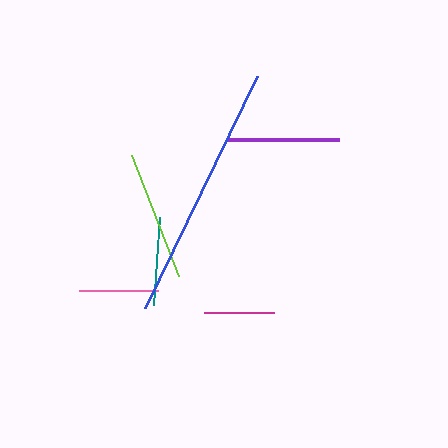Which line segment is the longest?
The blue line is the longest at approximately 258 pixels.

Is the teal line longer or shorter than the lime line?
The lime line is longer than the teal line.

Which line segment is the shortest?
The magenta line is the shortest at approximately 70 pixels.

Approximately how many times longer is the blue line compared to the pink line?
The blue line is approximately 3.3 times the length of the pink line.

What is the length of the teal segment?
The teal segment is approximately 89 pixels long.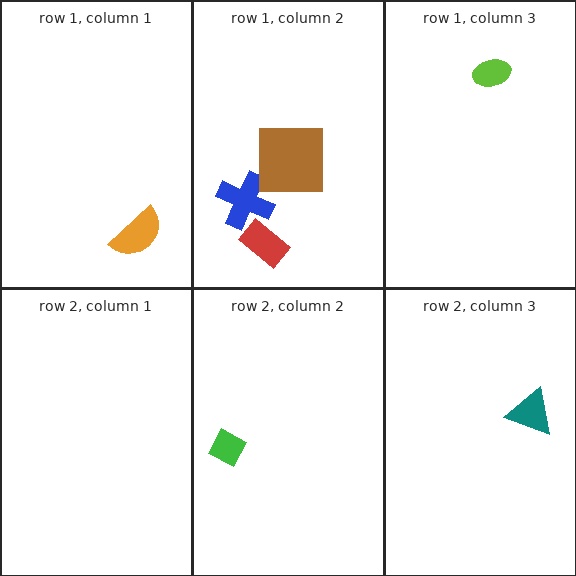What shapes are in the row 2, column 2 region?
The green diamond.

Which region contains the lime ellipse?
The row 1, column 3 region.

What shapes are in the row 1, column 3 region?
The lime ellipse.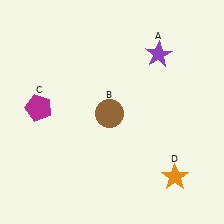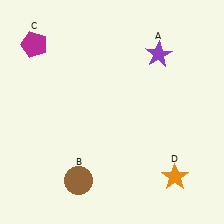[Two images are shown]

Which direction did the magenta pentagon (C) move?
The magenta pentagon (C) moved up.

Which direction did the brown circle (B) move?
The brown circle (B) moved down.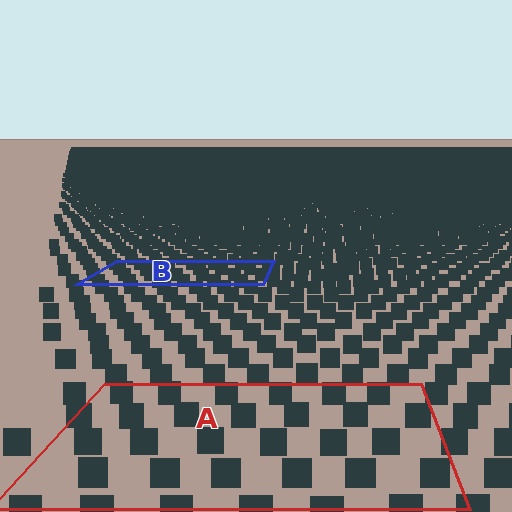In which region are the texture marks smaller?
The texture marks are smaller in region B, because it is farther away.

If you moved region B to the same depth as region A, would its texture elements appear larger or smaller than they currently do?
They would appear larger. At a closer depth, the same texture elements are projected at a bigger on-screen size.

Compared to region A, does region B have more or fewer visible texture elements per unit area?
Region B has more texture elements per unit area — they are packed more densely because it is farther away.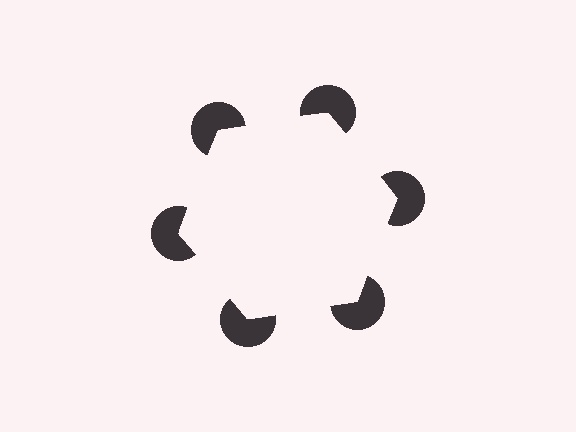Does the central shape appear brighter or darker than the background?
It typically appears slightly brighter than the background, even though no actual brightness change is drawn.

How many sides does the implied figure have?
6 sides.